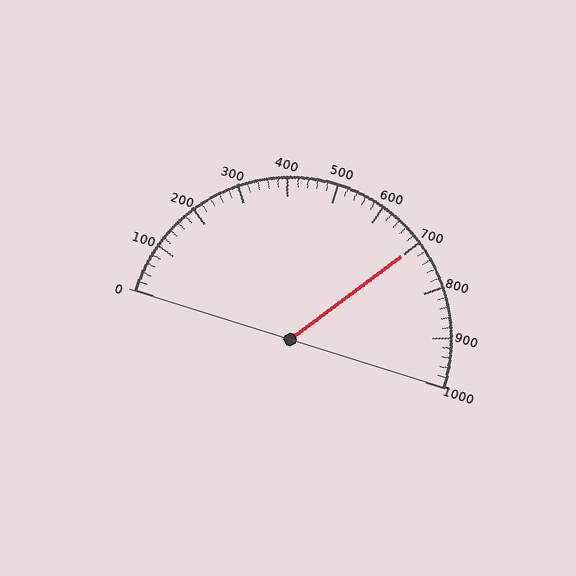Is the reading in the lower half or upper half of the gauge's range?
The reading is in the upper half of the range (0 to 1000).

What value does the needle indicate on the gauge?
The needle indicates approximately 700.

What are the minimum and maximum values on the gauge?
The gauge ranges from 0 to 1000.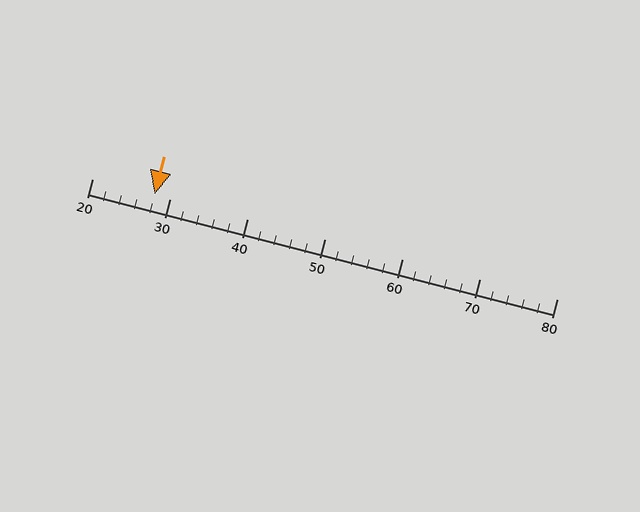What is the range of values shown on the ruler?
The ruler shows values from 20 to 80.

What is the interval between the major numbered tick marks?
The major tick marks are spaced 10 units apart.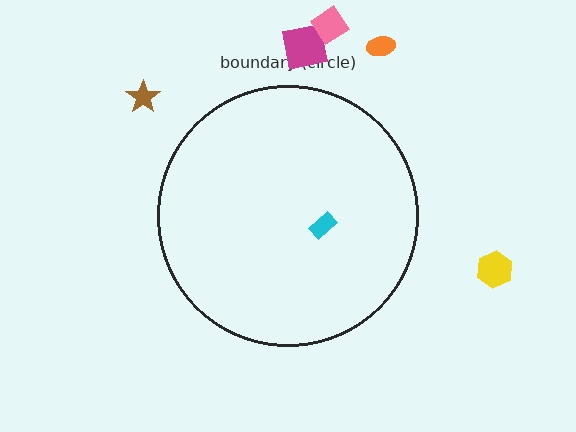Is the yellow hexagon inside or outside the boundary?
Outside.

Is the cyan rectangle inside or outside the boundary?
Inside.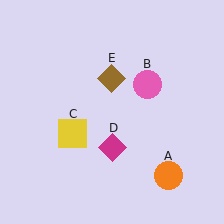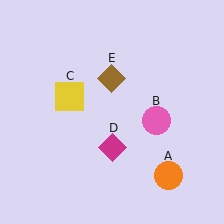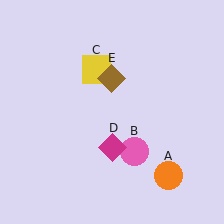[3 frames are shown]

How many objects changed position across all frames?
2 objects changed position: pink circle (object B), yellow square (object C).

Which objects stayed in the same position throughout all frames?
Orange circle (object A) and magenta diamond (object D) and brown diamond (object E) remained stationary.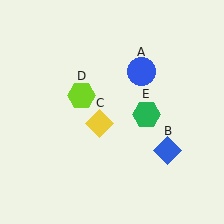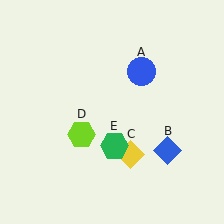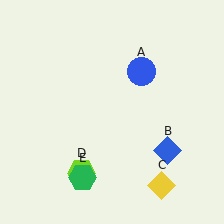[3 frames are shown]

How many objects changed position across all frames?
3 objects changed position: yellow diamond (object C), lime hexagon (object D), green hexagon (object E).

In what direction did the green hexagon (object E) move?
The green hexagon (object E) moved down and to the left.